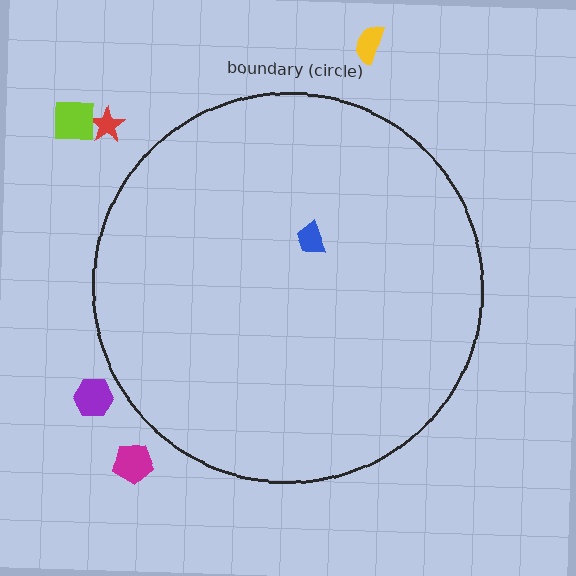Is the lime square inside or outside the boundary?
Outside.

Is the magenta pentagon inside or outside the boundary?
Outside.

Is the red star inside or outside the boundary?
Outside.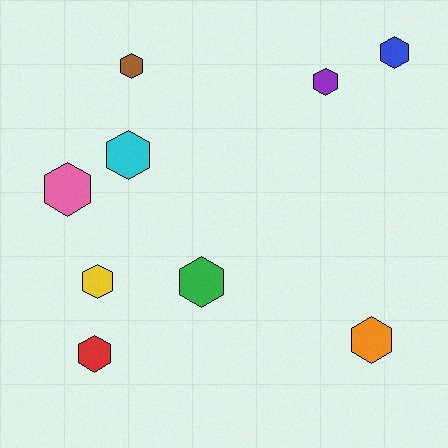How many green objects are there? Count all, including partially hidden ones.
There is 1 green object.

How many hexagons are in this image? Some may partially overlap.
There are 9 hexagons.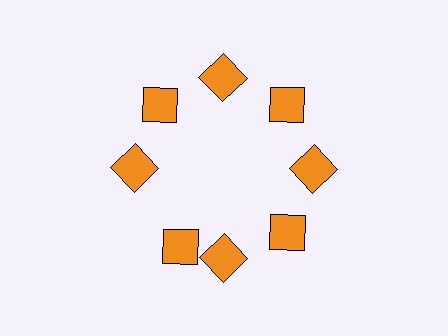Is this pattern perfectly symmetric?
No. The 8 orange squares are arranged in a ring, but one element near the 8 o'clock position is rotated out of alignment along the ring, breaking the 8-fold rotational symmetry.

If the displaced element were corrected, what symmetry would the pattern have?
It would have 8-fold rotational symmetry — the pattern would map onto itself every 45 degrees.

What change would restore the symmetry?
The symmetry would be restored by rotating it back into even spacing with its neighbors so that all 8 squares sit at equal angles and equal distance from the center.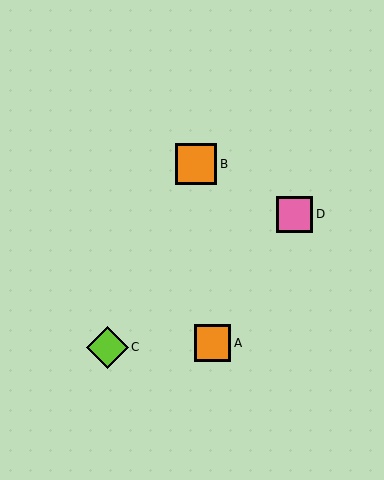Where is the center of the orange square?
The center of the orange square is at (212, 343).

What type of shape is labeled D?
Shape D is a pink square.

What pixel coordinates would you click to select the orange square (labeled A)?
Click at (212, 343) to select the orange square A.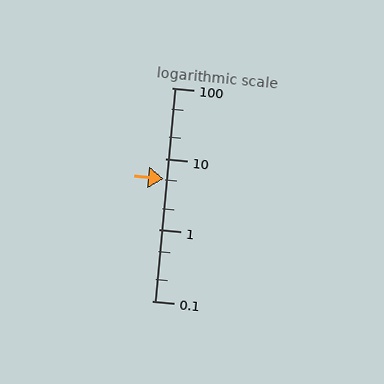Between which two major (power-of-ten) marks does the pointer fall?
The pointer is between 1 and 10.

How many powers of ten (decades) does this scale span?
The scale spans 3 decades, from 0.1 to 100.